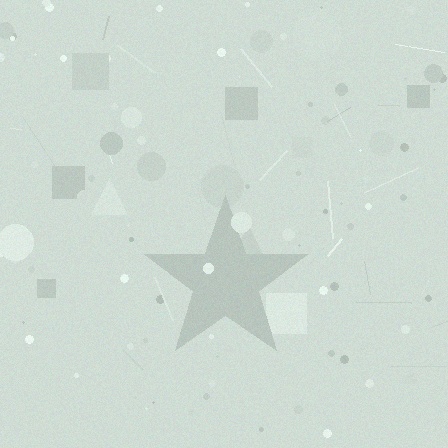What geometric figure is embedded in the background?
A star is embedded in the background.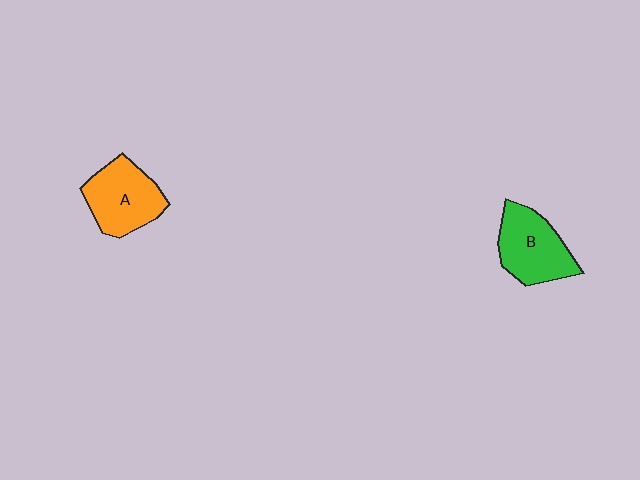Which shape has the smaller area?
Shape A (orange).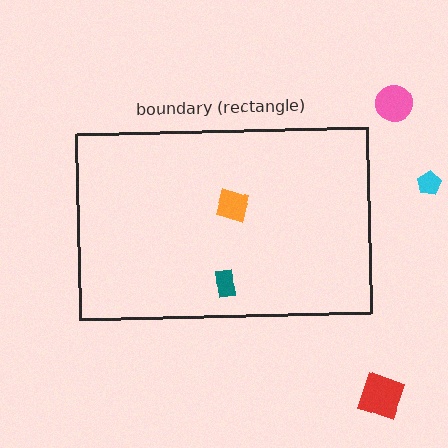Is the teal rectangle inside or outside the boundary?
Inside.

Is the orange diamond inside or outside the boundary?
Inside.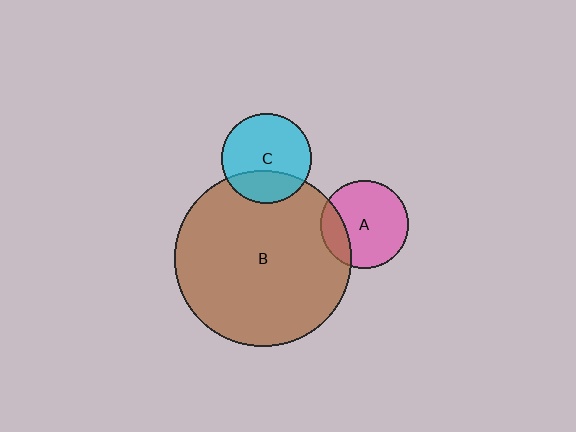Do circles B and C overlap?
Yes.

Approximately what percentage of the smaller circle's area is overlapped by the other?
Approximately 30%.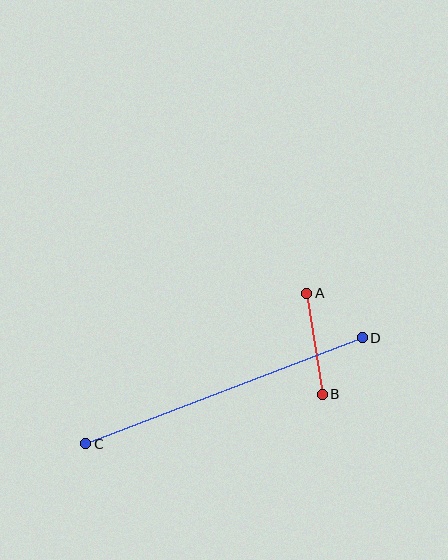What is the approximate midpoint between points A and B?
The midpoint is at approximately (315, 344) pixels.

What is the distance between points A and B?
The distance is approximately 102 pixels.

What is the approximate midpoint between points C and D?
The midpoint is at approximately (224, 391) pixels.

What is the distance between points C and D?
The distance is approximately 296 pixels.